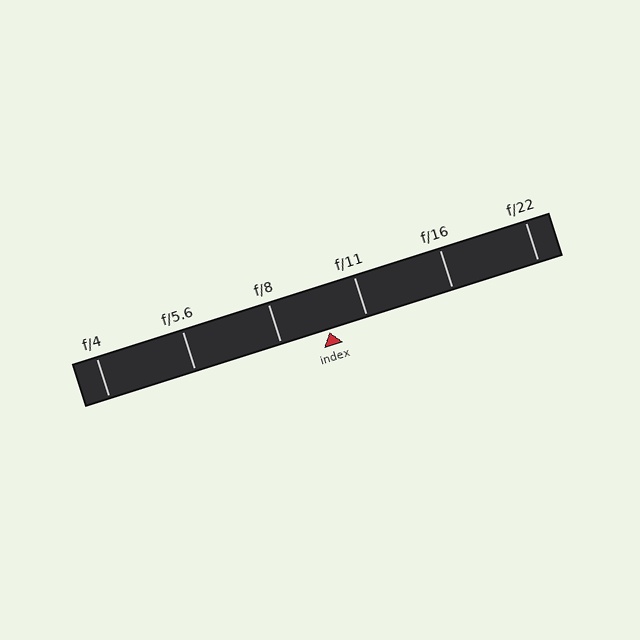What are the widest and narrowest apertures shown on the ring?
The widest aperture shown is f/4 and the narrowest is f/22.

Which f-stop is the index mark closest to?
The index mark is closest to f/11.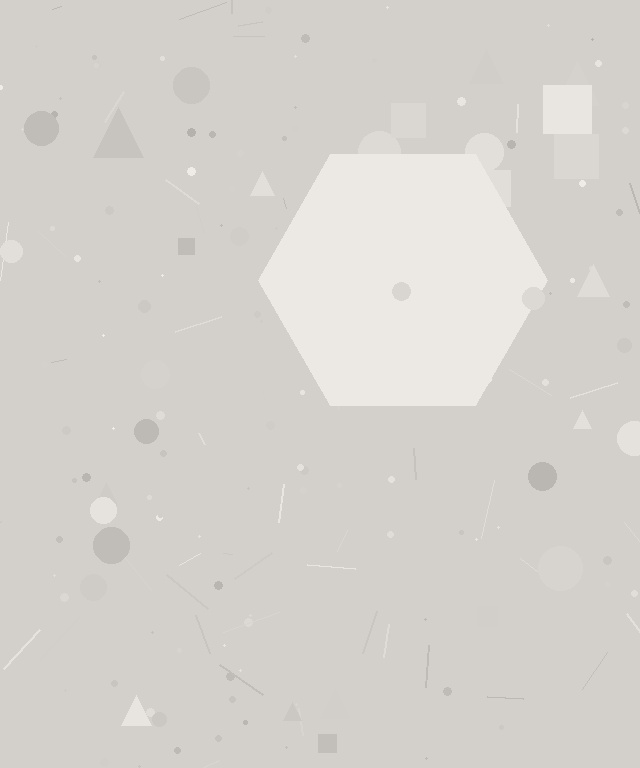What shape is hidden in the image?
A hexagon is hidden in the image.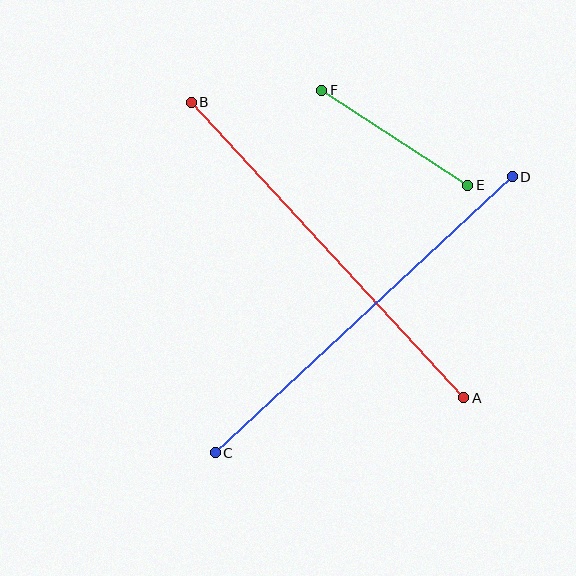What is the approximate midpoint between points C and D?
The midpoint is at approximately (364, 315) pixels.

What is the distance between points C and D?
The distance is approximately 405 pixels.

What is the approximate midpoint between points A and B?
The midpoint is at approximately (328, 250) pixels.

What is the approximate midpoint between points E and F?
The midpoint is at approximately (395, 138) pixels.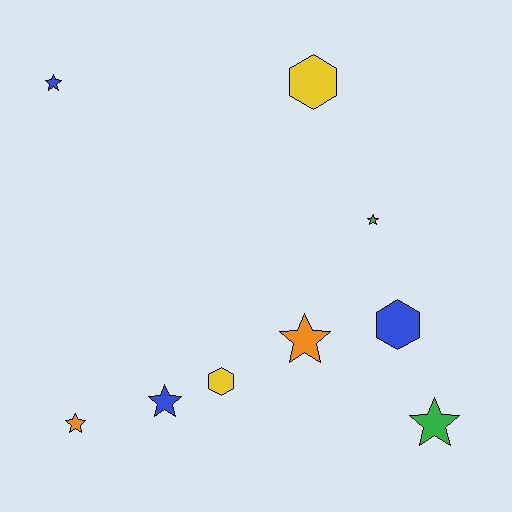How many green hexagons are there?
There are no green hexagons.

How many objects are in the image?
There are 9 objects.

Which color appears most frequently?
Blue, with 3 objects.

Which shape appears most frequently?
Star, with 6 objects.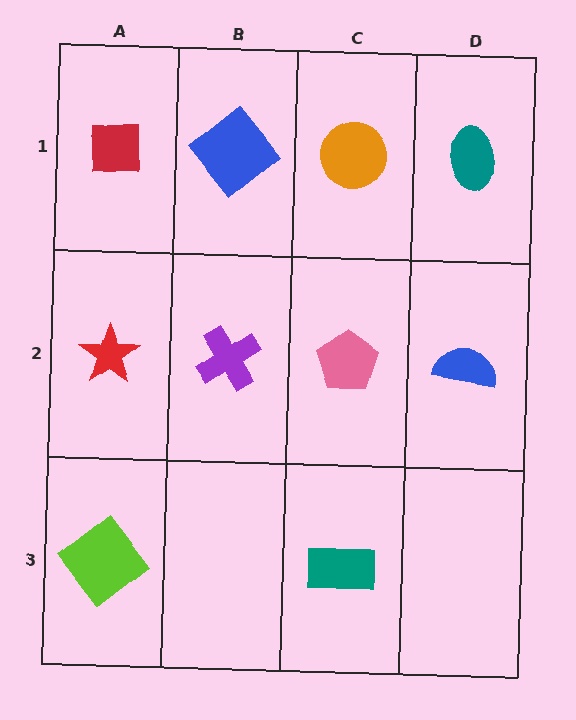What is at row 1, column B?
A blue diamond.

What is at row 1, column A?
A red square.